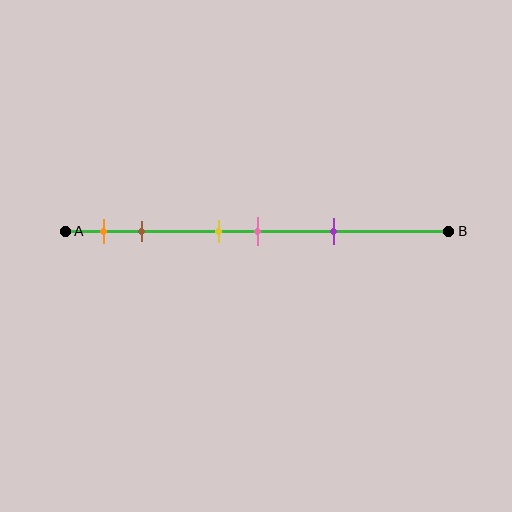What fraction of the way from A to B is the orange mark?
The orange mark is approximately 10% (0.1) of the way from A to B.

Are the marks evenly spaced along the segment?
No, the marks are not evenly spaced.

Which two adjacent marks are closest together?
The yellow and pink marks are the closest adjacent pair.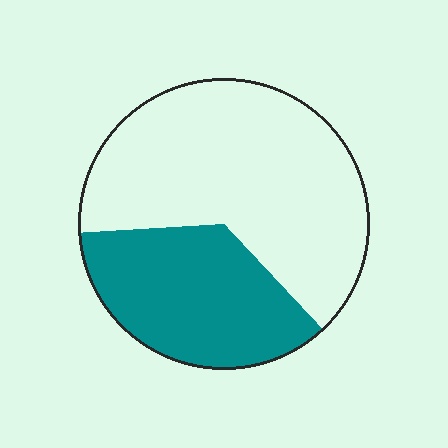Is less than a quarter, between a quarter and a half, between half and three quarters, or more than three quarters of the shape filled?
Between a quarter and a half.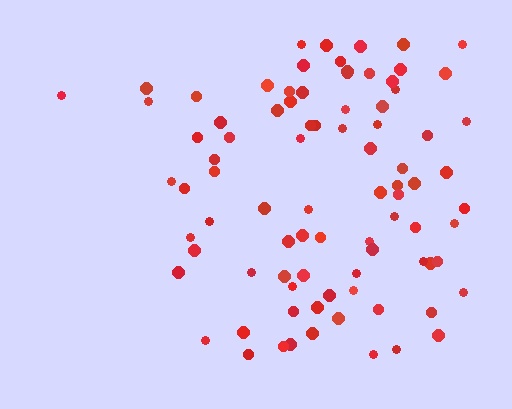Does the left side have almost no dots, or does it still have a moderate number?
Still a moderate number, just noticeably fewer than the right.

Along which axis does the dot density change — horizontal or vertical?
Horizontal.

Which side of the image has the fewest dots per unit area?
The left.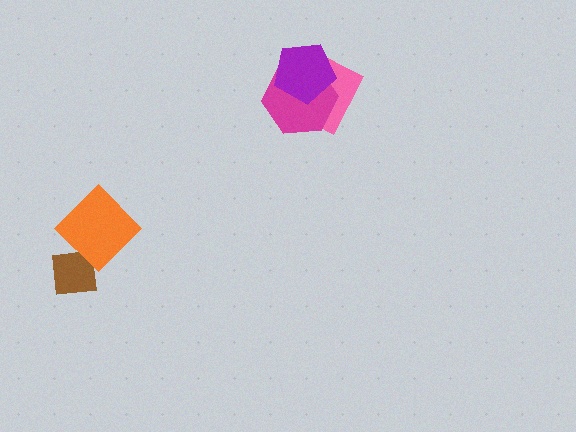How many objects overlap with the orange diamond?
1 object overlaps with the orange diamond.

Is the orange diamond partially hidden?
No, no other shape covers it.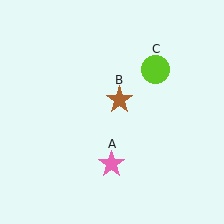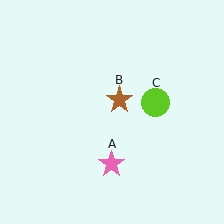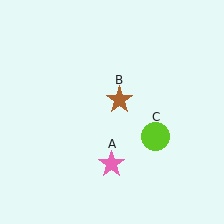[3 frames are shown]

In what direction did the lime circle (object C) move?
The lime circle (object C) moved down.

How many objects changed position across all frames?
1 object changed position: lime circle (object C).